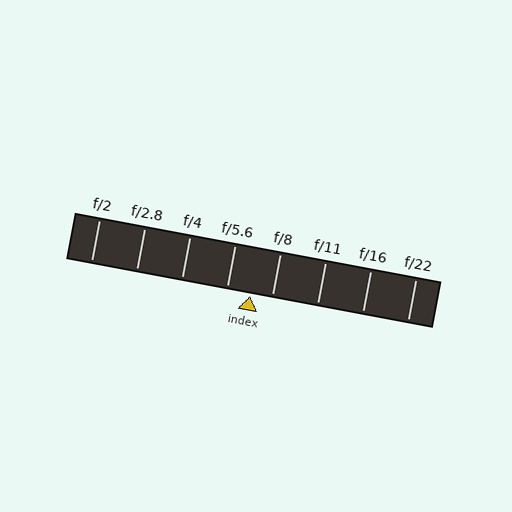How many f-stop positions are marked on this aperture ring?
There are 8 f-stop positions marked.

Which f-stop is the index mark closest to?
The index mark is closest to f/8.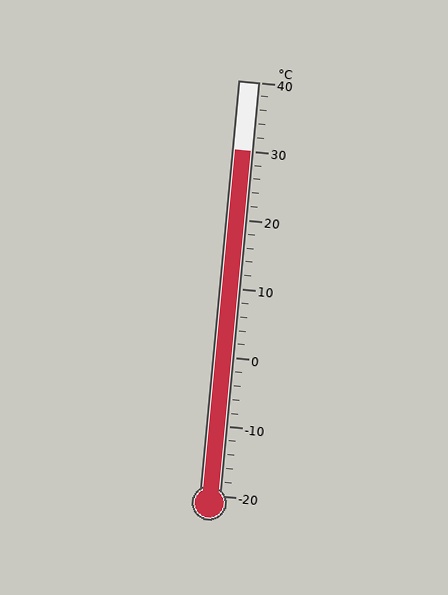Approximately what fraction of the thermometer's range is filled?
The thermometer is filled to approximately 85% of its range.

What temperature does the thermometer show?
The thermometer shows approximately 30°C.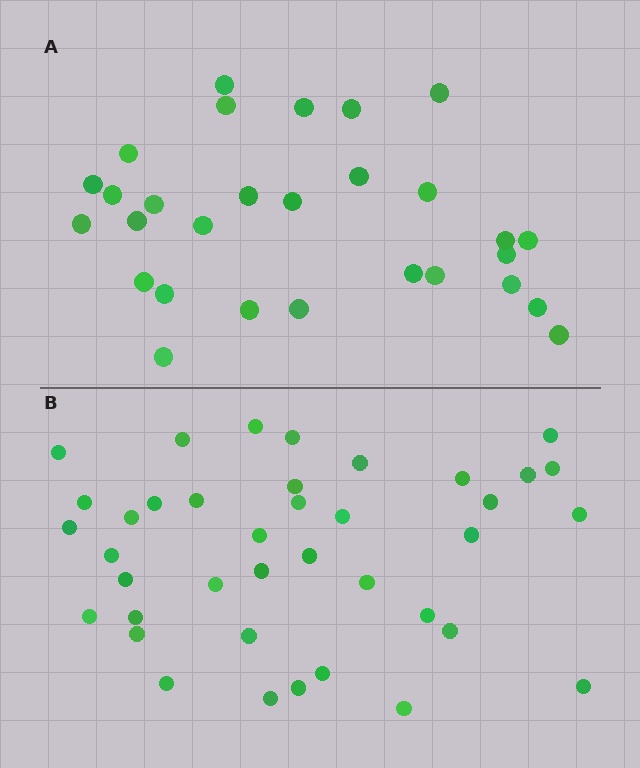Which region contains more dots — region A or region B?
Region B (the bottom region) has more dots.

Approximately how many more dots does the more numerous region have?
Region B has roughly 10 or so more dots than region A.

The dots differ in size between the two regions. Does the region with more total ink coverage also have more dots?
No. Region A has more total ink coverage because its dots are larger, but region B actually contains more individual dots. Total area can be misleading — the number of items is what matters here.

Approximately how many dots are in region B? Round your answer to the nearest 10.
About 40 dots. (The exact count is 39, which rounds to 40.)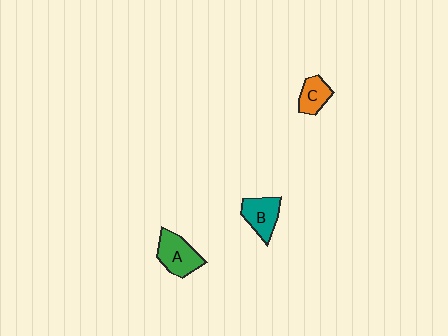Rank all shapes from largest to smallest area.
From largest to smallest: A (green), B (teal), C (orange).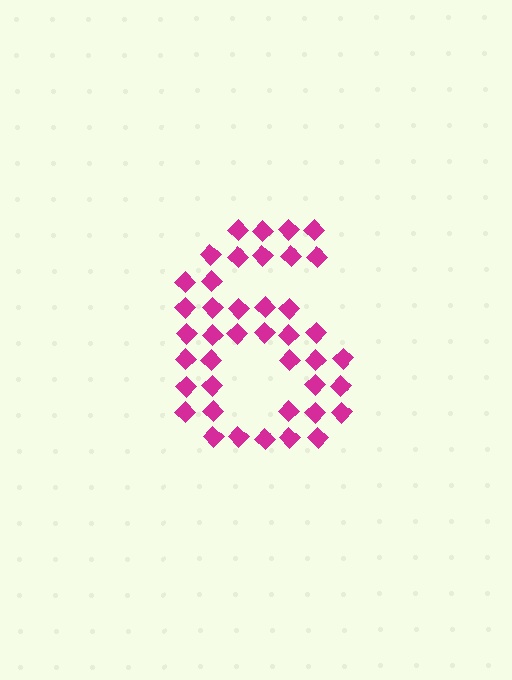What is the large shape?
The large shape is the digit 6.